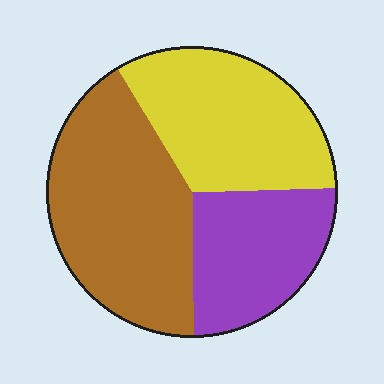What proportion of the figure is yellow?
Yellow covers 33% of the figure.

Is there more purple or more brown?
Brown.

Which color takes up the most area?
Brown, at roughly 40%.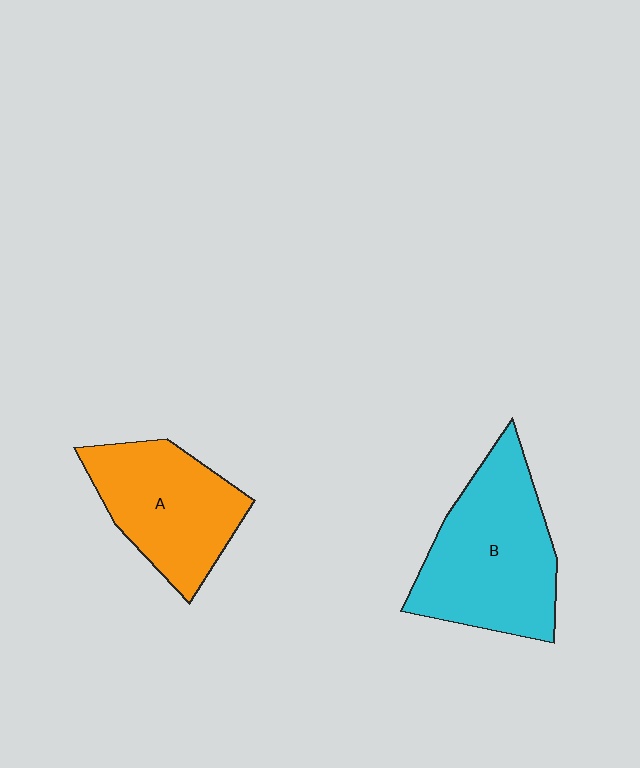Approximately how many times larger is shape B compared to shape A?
Approximately 1.3 times.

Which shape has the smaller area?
Shape A (orange).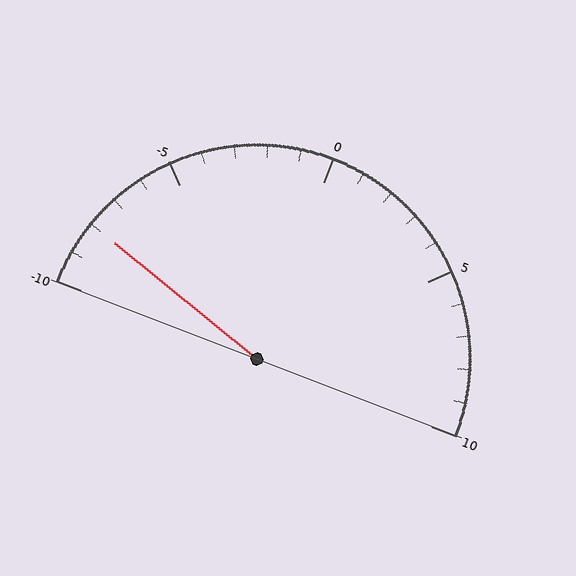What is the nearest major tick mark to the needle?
The nearest major tick mark is -10.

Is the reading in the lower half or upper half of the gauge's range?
The reading is in the lower half of the range (-10 to 10).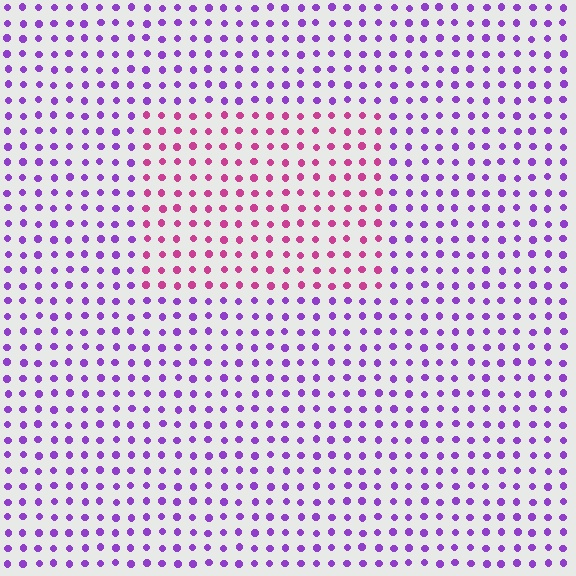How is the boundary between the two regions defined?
The boundary is defined purely by a slight shift in hue (about 48 degrees). Spacing, size, and orientation are identical on both sides.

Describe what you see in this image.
The image is filled with small purple elements in a uniform arrangement. A rectangle-shaped region is visible where the elements are tinted to a slightly different hue, forming a subtle color boundary.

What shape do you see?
I see a rectangle.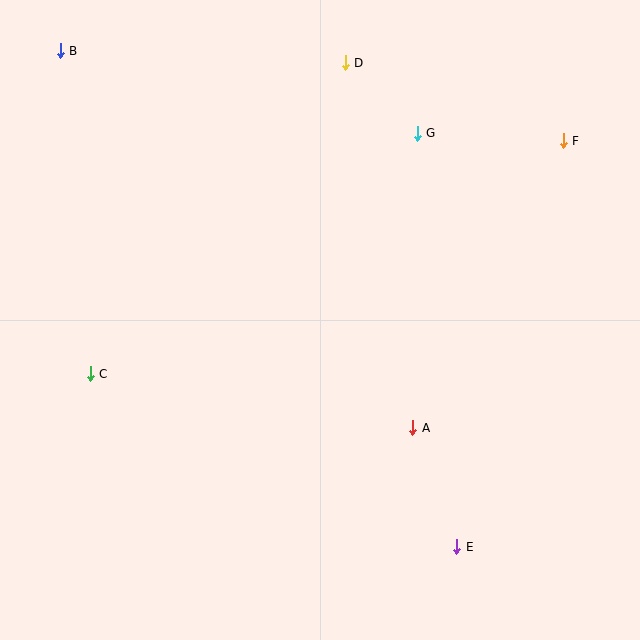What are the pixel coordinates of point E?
Point E is at (457, 547).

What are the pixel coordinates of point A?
Point A is at (413, 428).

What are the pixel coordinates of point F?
Point F is at (563, 141).